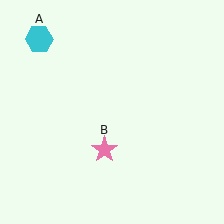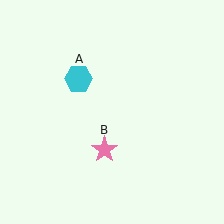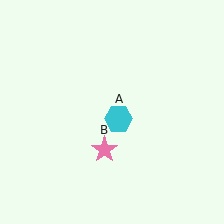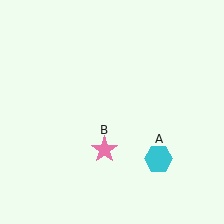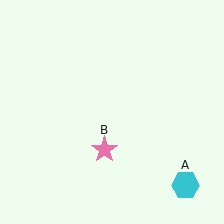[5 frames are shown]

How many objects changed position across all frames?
1 object changed position: cyan hexagon (object A).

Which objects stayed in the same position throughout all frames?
Pink star (object B) remained stationary.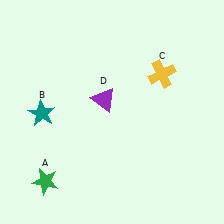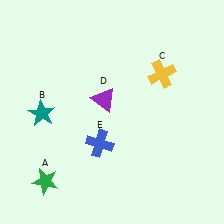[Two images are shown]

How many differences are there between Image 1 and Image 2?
There is 1 difference between the two images.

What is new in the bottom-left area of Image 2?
A blue cross (E) was added in the bottom-left area of Image 2.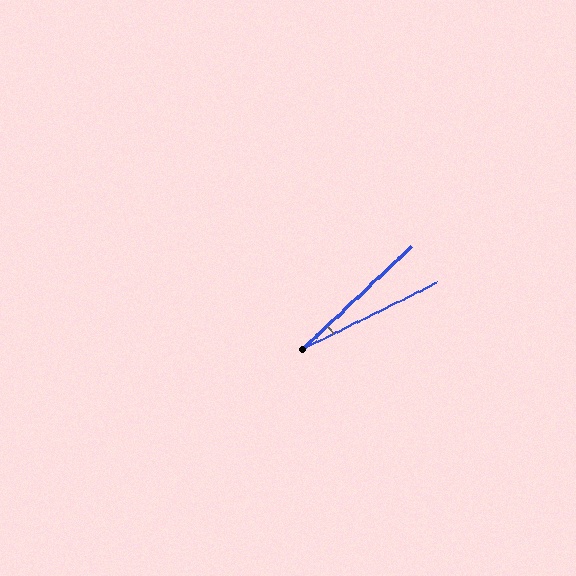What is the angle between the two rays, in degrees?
Approximately 17 degrees.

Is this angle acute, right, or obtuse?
It is acute.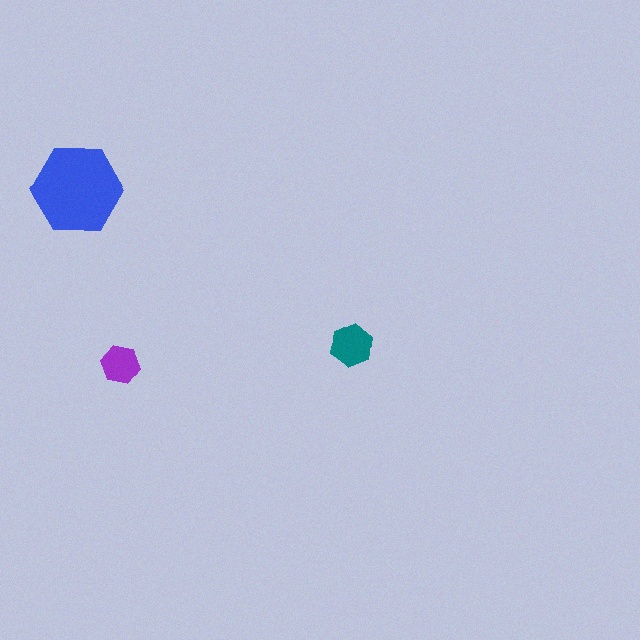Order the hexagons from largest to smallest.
the blue one, the teal one, the purple one.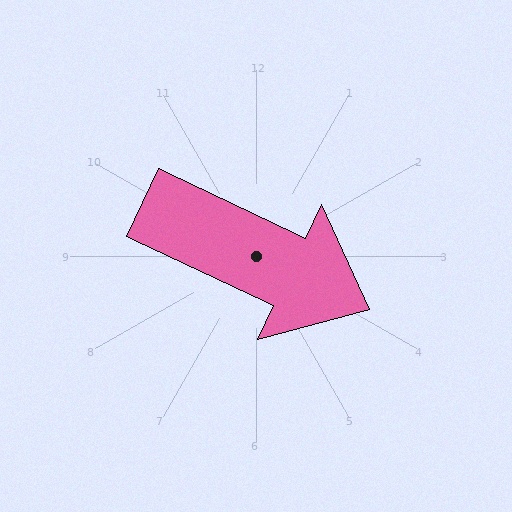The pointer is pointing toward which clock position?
Roughly 4 o'clock.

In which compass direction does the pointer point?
Southeast.